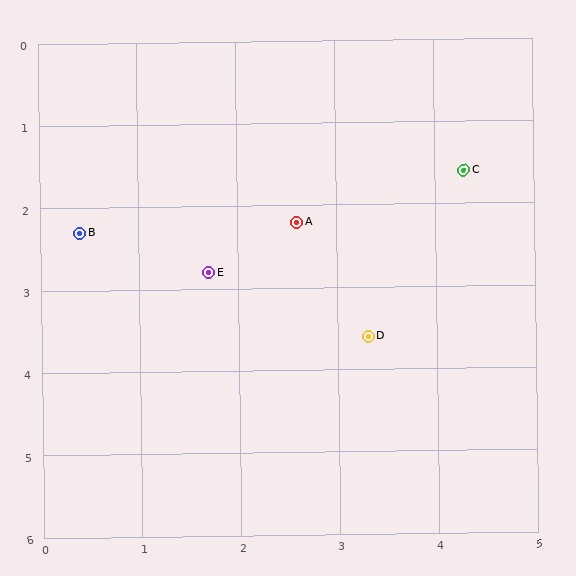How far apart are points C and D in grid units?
Points C and D are about 2.2 grid units apart.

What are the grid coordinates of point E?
Point E is at approximately (1.7, 2.8).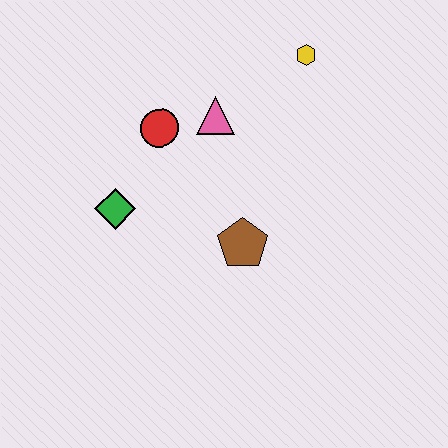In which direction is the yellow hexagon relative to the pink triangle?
The yellow hexagon is to the right of the pink triangle.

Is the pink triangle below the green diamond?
No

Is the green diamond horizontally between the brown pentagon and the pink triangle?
No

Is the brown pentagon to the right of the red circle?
Yes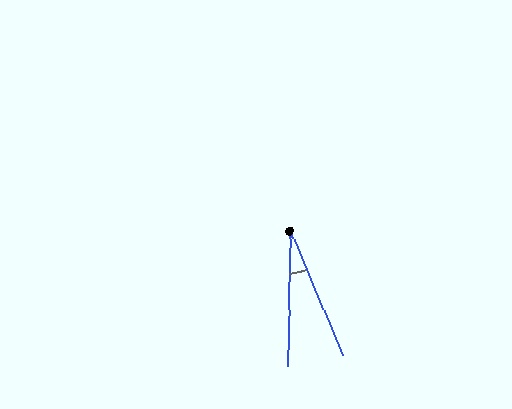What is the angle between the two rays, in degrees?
Approximately 24 degrees.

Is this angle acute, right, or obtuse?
It is acute.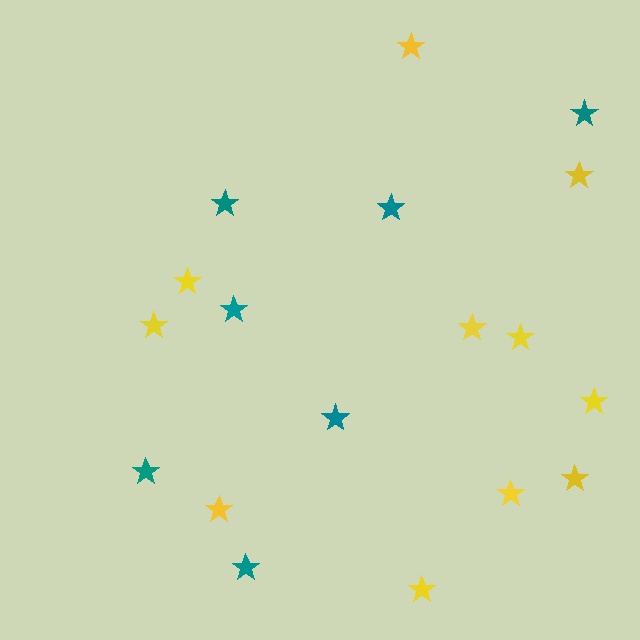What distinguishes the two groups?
There are 2 groups: one group of teal stars (7) and one group of yellow stars (11).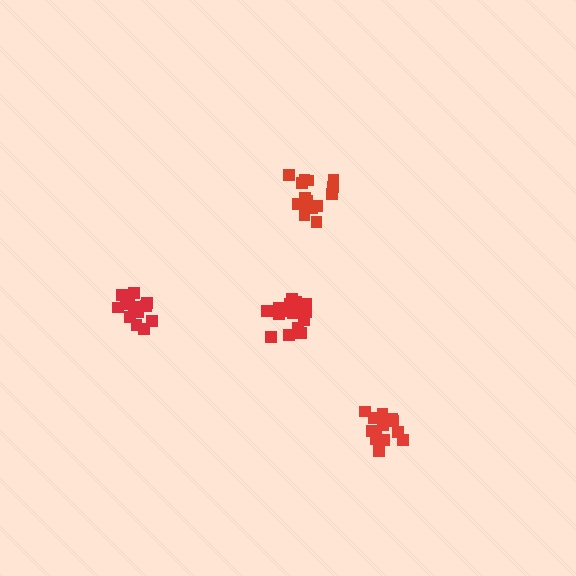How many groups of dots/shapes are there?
There are 4 groups.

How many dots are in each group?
Group 1: 15 dots, Group 2: 13 dots, Group 3: 17 dots, Group 4: 13 dots (58 total).